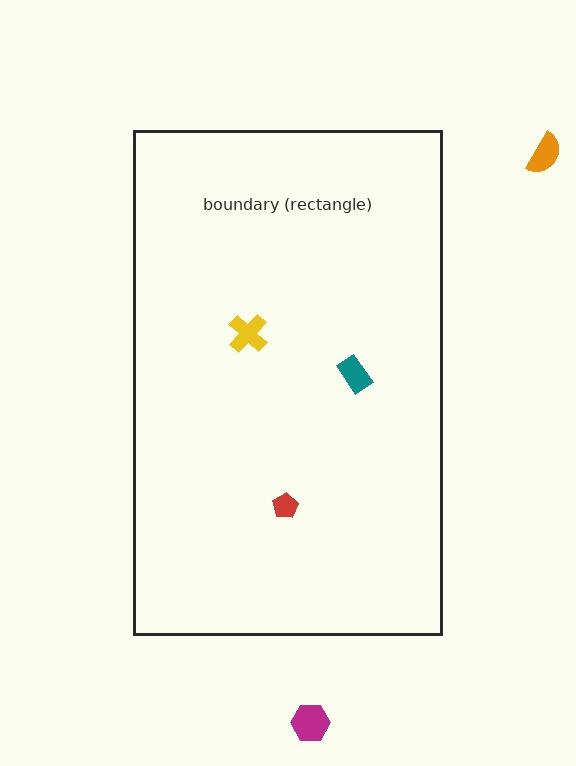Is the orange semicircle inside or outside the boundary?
Outside.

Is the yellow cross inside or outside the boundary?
Inside.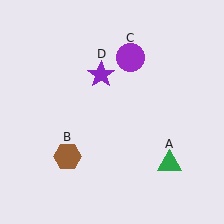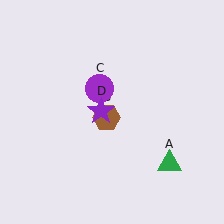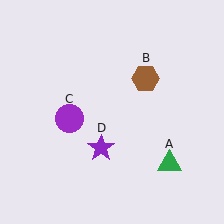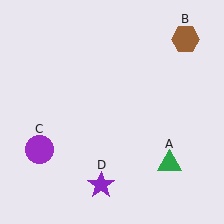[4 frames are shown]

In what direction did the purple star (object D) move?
The purple star (object D) moved down.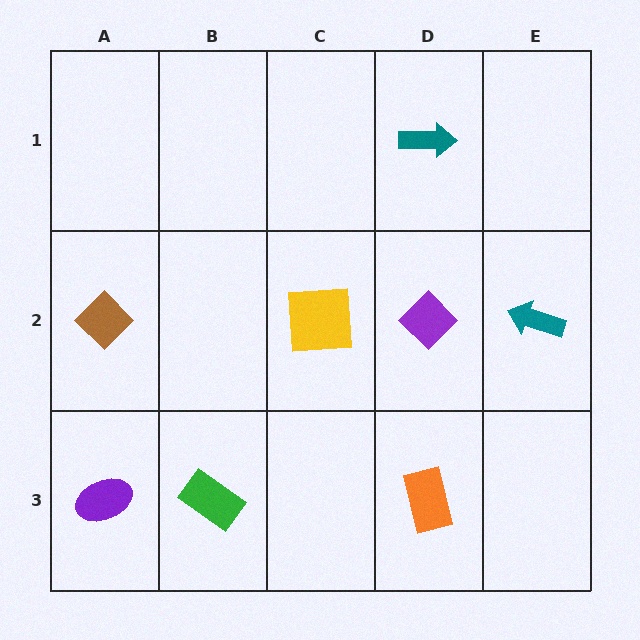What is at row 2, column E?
A teal arrow.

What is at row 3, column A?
A purple ellipse.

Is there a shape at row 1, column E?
No, that cell is empty.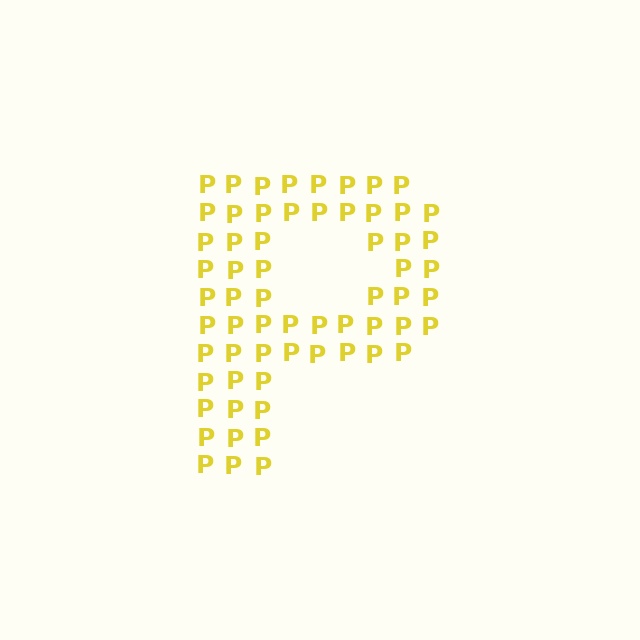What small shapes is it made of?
It is made of small letter P's.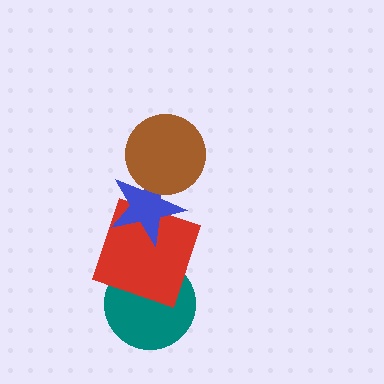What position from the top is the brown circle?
The brown circle is 1st from the top.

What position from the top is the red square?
The red square is 3rd from the top.